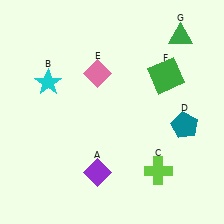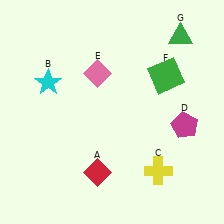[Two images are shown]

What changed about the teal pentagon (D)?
In Image 1, D is teal. In Image 2, it changed to magenta.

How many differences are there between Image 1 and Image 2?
There are 3 differences between the two images.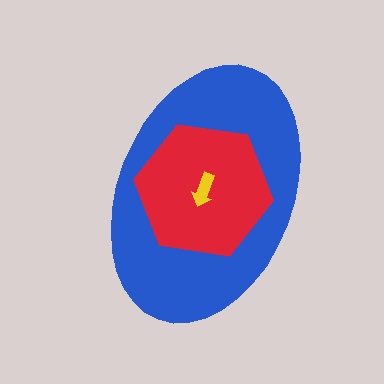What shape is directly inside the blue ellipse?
The red hexagon.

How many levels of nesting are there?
3.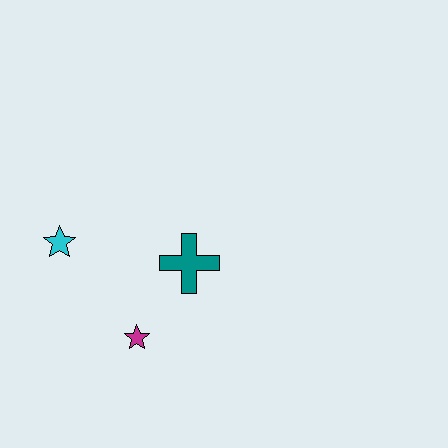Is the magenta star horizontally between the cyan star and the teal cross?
Yes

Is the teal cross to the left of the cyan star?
No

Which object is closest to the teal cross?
The magenta star is closest to the teal cross.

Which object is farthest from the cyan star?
The teal cross is farthest from the cyan star.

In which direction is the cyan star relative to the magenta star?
The cyan star is above the magenta star.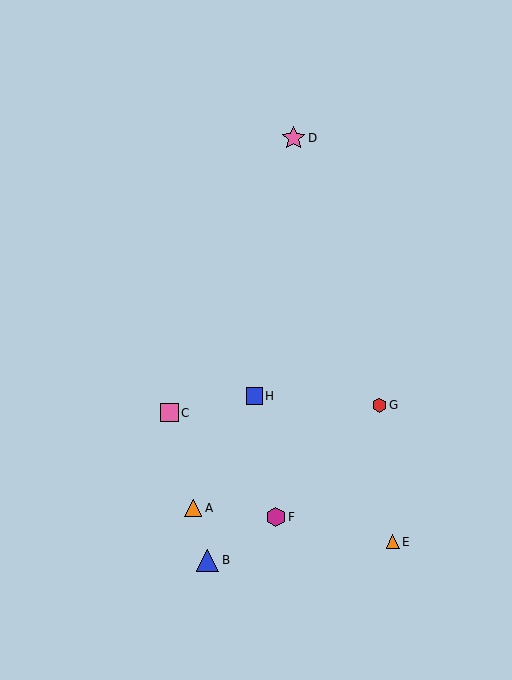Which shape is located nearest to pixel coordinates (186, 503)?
The orange triangle (labeled A) at (193, 508) is nearest to that location.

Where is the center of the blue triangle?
The center of the blue triangle is at (208, 560).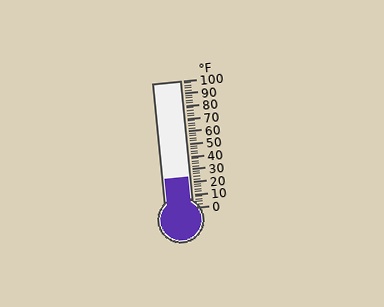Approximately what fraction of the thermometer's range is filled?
The thermometer is filled to approximately 25% of its range.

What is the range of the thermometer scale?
The thermometer scale ranges from 0°F to 100°F.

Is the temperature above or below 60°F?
The temperature is below 60°F.